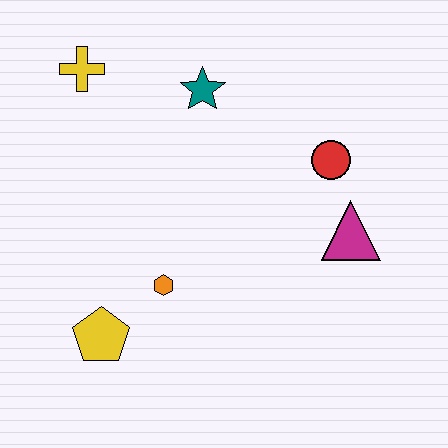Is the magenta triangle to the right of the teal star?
Yes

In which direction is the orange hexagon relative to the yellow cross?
The orange hexagon is below the yellow cross.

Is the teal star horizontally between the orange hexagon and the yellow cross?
No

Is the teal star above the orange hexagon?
Yes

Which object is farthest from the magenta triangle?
The yellow cross is farthest from the magenta triangle.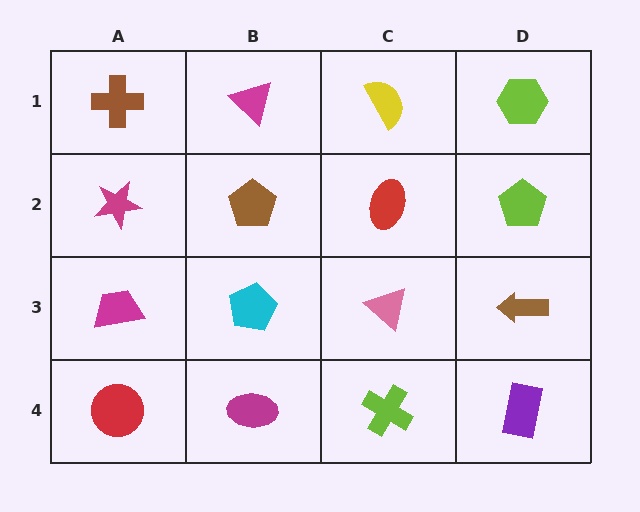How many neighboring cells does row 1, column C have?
3.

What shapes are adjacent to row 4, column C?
A pink triangle (row 3, column C), a magenta ellipse (row 4, column B), a purple rectangle (row 4, column D).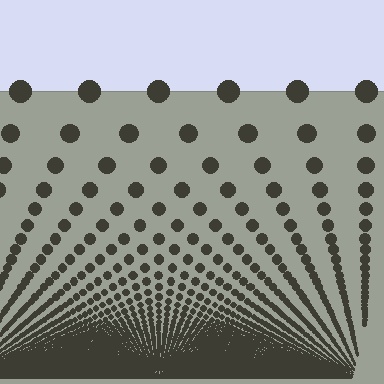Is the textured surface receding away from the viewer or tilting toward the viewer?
The surface appears to tilt toward the viewer. Texture elements get larger and sparser toward the top.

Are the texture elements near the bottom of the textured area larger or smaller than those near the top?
Smaller. The gradient is inverted — elements near the bottom are smaller and denser.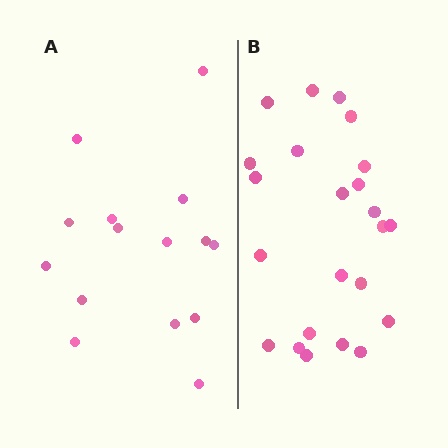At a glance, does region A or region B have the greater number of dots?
Region B (the right region) has more dots.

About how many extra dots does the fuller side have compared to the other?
Region B has roughly 8 or so more dots than region A.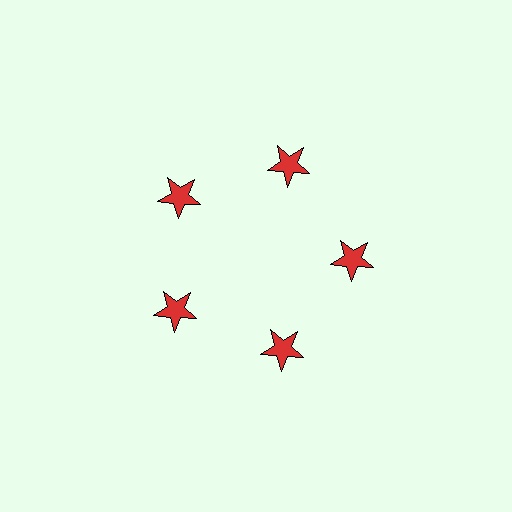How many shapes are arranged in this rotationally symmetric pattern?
There are 5 shapes, arranged in 5 groups of 1.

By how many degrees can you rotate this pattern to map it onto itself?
The pattern maps onto itself every 72 degrees of rotation.